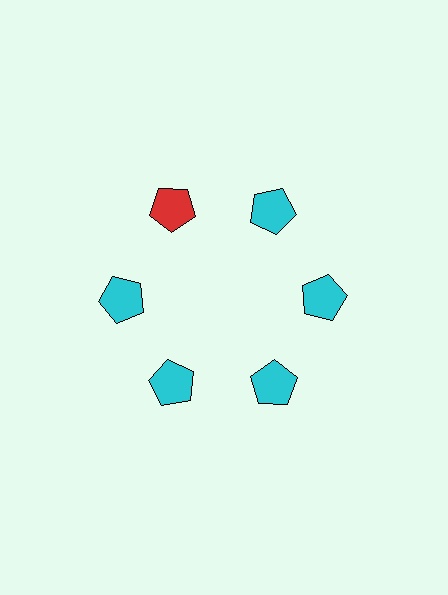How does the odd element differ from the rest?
It has a different color: red instead of cyan.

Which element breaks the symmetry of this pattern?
The red pentagon at roughly the 11 o'clock position breaks the symmetry. All other shapes are cyan pentagons.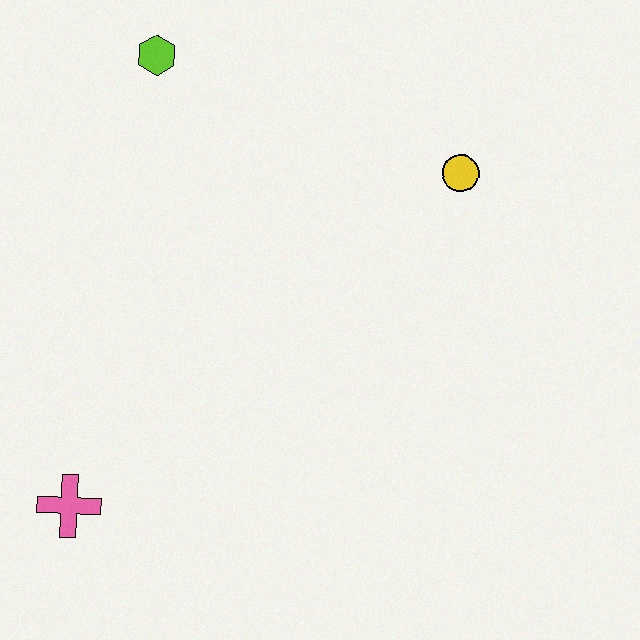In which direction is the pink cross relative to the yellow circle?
The pink cross is to the left of the yellow circle.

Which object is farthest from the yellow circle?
The pink cross is farthest from the yellow circle.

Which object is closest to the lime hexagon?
The yellow circle is closest to the lime hexagon.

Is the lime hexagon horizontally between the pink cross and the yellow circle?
Yes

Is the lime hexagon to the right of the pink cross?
Yes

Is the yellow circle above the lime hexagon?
No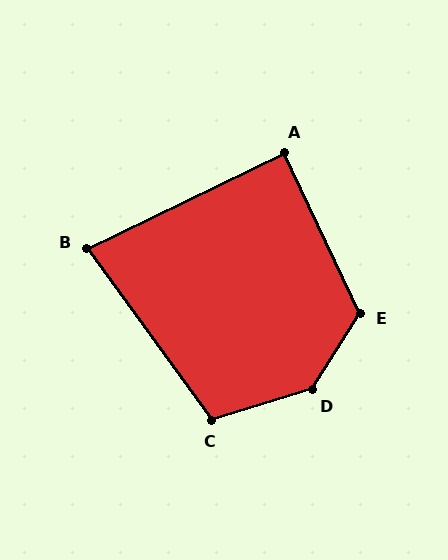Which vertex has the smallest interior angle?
B, at approximately 80 degrees.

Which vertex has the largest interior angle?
D, at approximately 139 degrees.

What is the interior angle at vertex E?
Approximately 122 degrees (obtuse).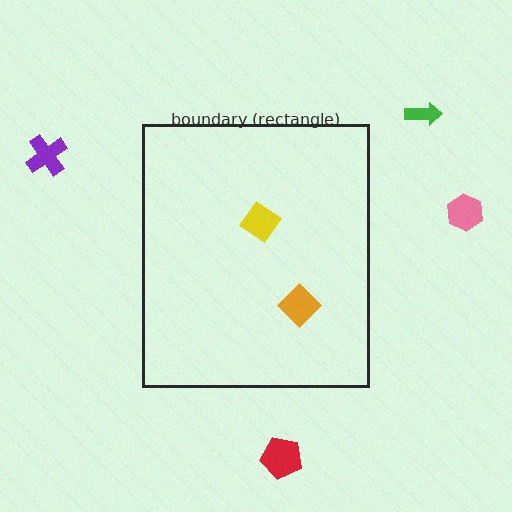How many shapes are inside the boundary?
2 inside, 4 outside.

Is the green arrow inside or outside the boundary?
Outside.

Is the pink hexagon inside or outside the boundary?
Outside.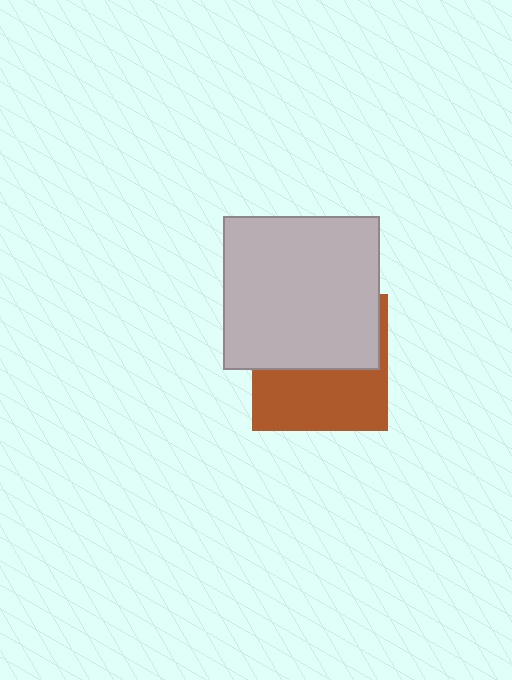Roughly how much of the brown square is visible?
About half of it is visible (roughly 48%).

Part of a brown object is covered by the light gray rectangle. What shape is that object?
It is a square.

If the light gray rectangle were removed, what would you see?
You would see the complete brown square.